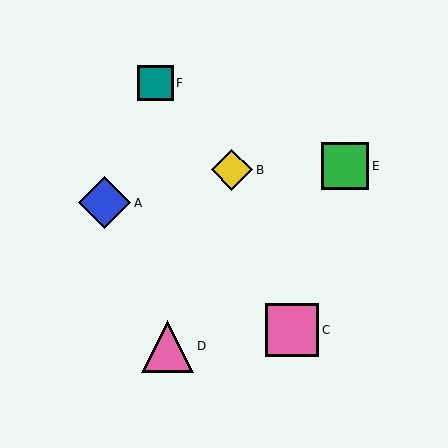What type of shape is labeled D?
Shape D is a pink triangle.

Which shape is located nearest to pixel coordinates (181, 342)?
The pink triangle (labeled D) at (168, 346) is nearest to that location.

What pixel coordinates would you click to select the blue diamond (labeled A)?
Click at (105, 203) to select the blue diamond A.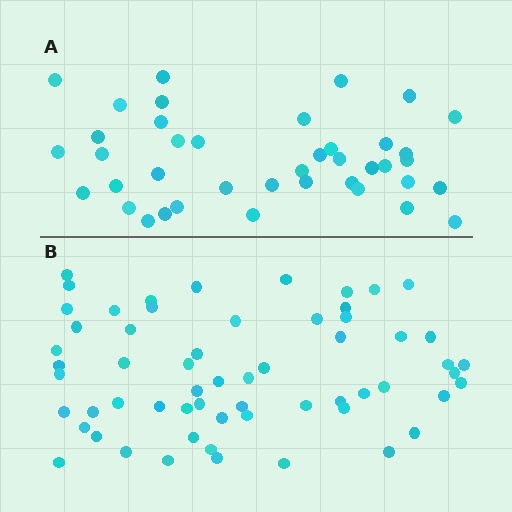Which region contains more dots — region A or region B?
Region B (the bottom region) has more dots.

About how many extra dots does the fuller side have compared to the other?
Region B has approximately 20 more dots than region A.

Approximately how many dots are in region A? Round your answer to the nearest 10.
About 40 dots.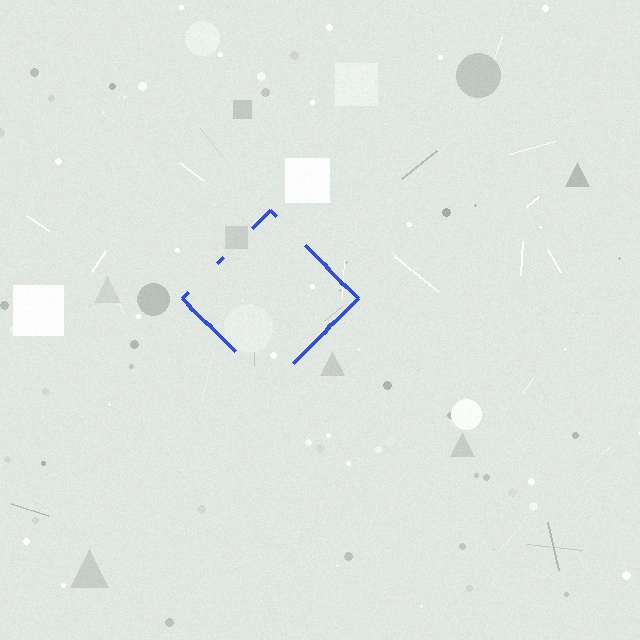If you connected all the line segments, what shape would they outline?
They would outline a diamond.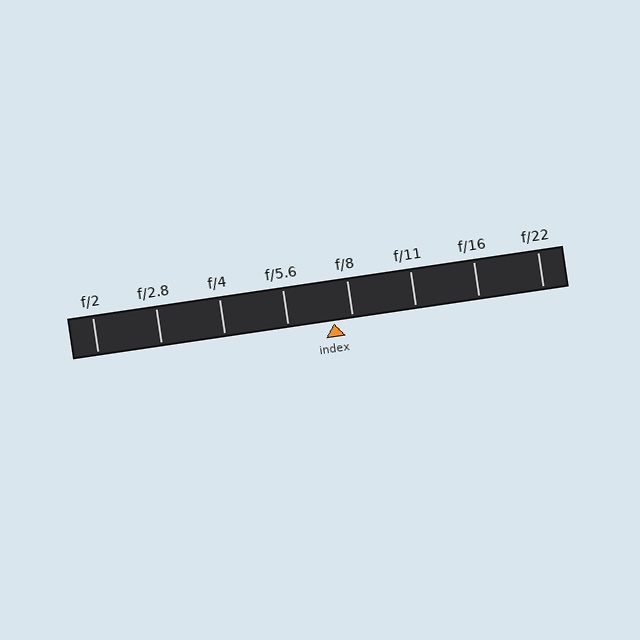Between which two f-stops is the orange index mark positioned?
The index mark is between f/5.6 and f/8.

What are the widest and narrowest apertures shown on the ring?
The widest aperture shown is f/2 and the narrowest is f/22.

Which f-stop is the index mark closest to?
The index mark is closest to f/8.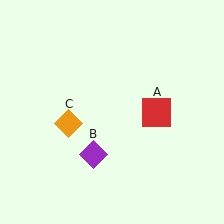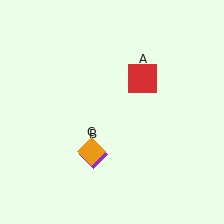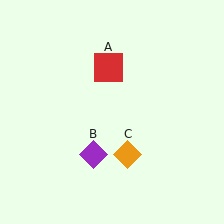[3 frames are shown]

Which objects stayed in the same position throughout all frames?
Purple diamond (object B) remained stationary.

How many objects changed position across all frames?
2 objects changed position: red square (object A), orange diamond (object C).